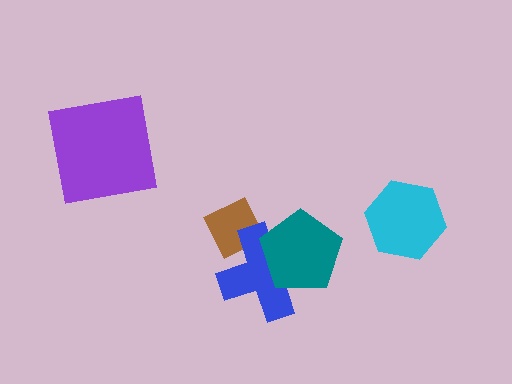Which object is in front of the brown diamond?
The blue cross is in front of the brown diamond.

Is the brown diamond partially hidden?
Yes, it is partially covered by another shape.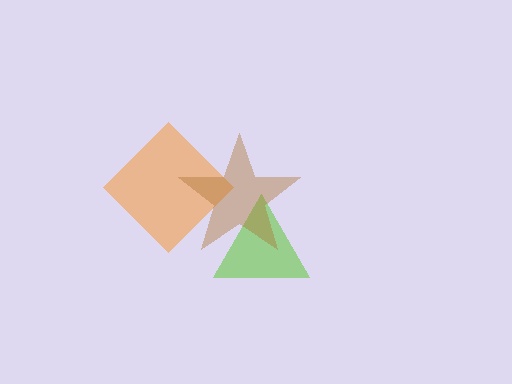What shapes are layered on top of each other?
The layered shapes are: a lime triangle, an orange diamond, a brown star.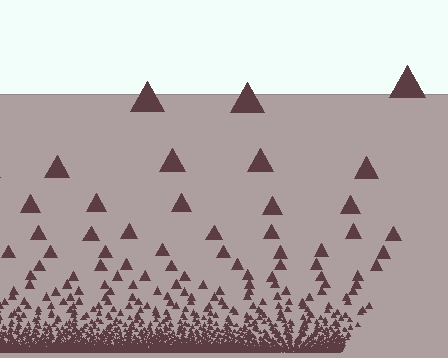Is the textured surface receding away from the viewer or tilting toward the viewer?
The surface appears to tilt toward the viewer. Texture elements get larger and sparser toward the top.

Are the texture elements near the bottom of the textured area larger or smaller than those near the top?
Smaller. The gradient is inverted — elements near the bottom are smaller and denser.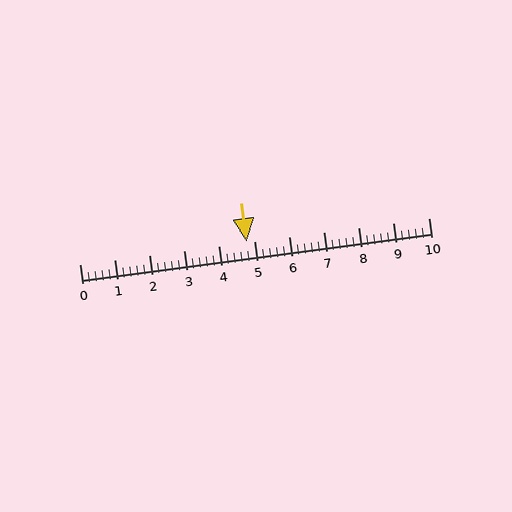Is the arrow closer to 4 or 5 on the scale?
The arrow is closer to 5.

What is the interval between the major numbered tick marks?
The major tick marks are spaced 1 units apart.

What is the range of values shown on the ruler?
The ruler shows values from 0 to 10.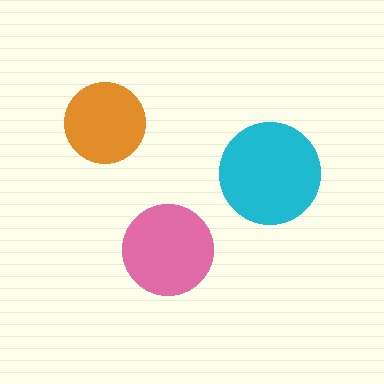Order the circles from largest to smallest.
the cyan one, the pink one, the orange one.